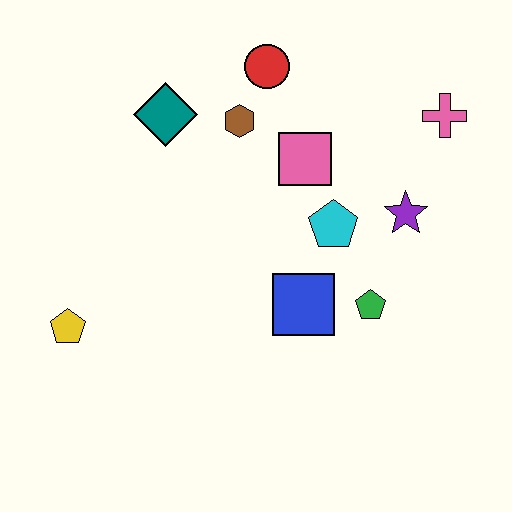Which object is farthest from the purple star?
The yellow pentagon is farthest from the purple star.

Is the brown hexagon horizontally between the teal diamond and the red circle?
Yes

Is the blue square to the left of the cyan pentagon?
Yes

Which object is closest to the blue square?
The green pentagon is closest to the blue square.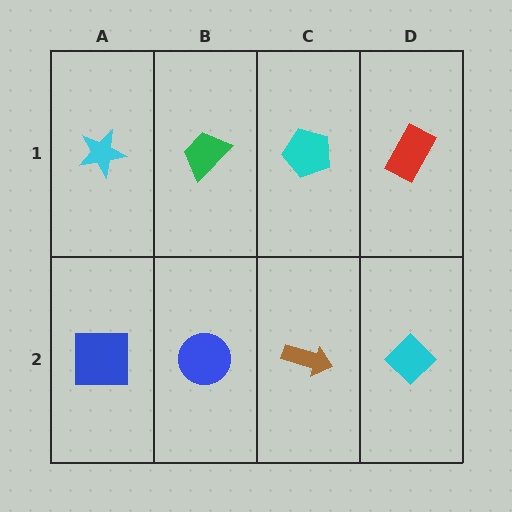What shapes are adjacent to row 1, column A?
A blue square (row 2, column A), a green trapezoid (row 1, column B).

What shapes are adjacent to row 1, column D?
A cyan diamond (row 2, column D), a cyan pentagon (row 1, column C).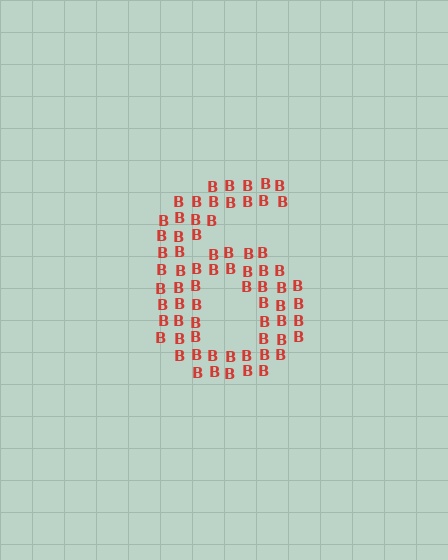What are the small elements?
The small elements are letter B's.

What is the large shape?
The large shape is the digit 6.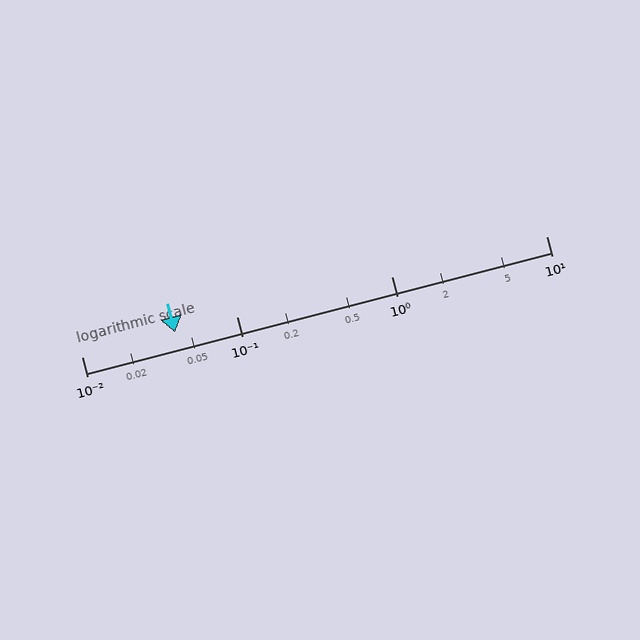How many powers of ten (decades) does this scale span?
The scale spans 3 decades, from 0.01 to 10.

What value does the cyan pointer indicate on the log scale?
The pointer indicates approximately 0.04.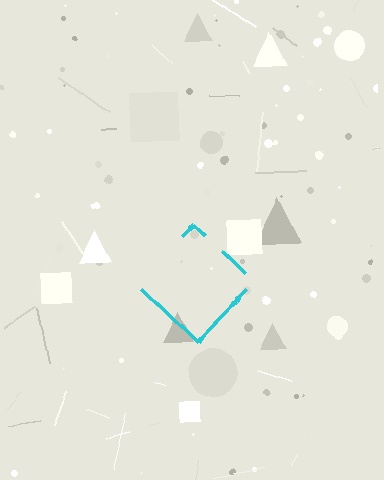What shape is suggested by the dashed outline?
The dashed outline suggests a diamond.